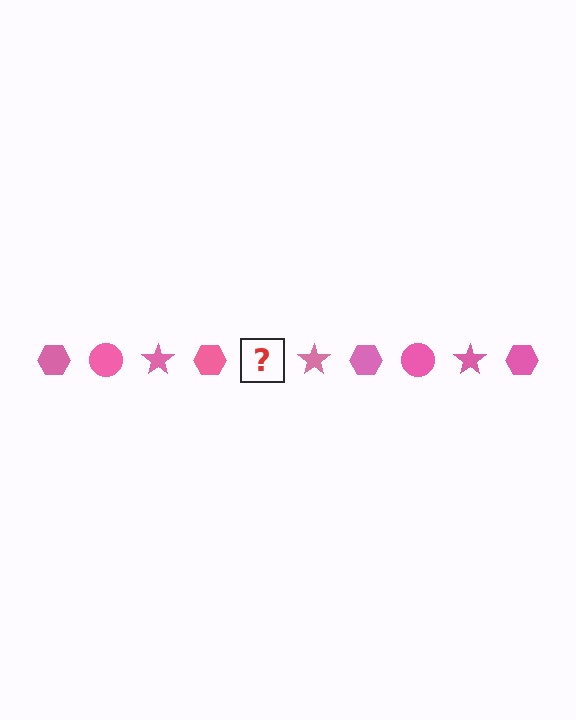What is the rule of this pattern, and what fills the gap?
The rule is that the pattern cycles through hexagon, circle, star shapes in pink. The gap should be filled with a pink circle.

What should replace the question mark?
The question mark should be replaced with a pink circle.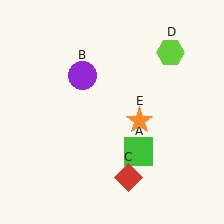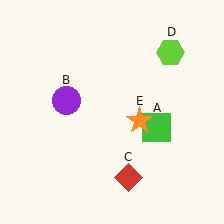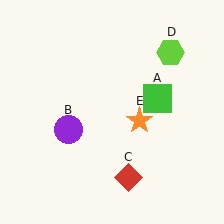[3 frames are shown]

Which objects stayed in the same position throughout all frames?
Red diamond (object C) and lime hexagon (object D) and orange star (object E) remained stationary.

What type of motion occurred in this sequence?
The green square (object A), purple circle (object B) rotated counterclockwise around the center of the scene.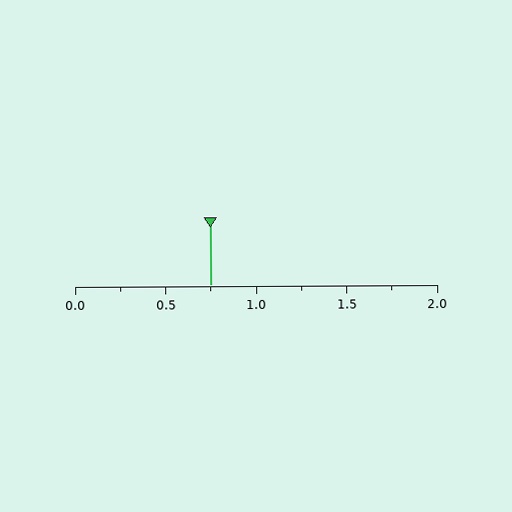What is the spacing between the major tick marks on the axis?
The major ticks are spaced 0.5 apart.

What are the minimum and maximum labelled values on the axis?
The axis runs from 0.0 to 2.0.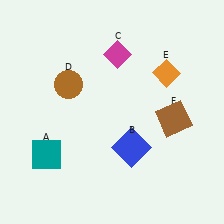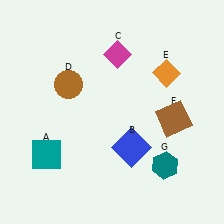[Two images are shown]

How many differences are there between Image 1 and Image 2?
There is 1 difference between the two images.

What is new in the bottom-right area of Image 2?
A teal hexagon (G) was added in the bottom-right area of Image 2.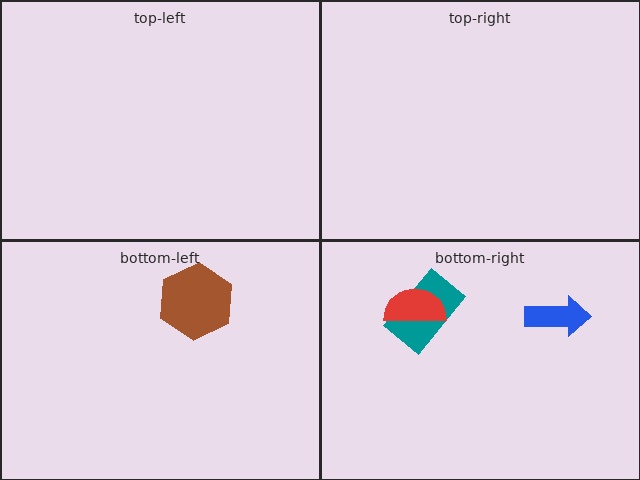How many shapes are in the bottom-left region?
1.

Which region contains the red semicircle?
The bottom-right region.